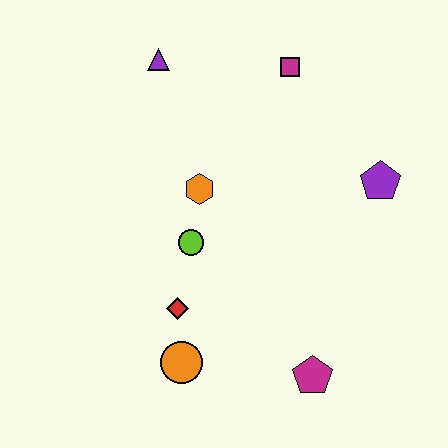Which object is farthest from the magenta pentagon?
The purple triangle is farthest from the magenta pentagon.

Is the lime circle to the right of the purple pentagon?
No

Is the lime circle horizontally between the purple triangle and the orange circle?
No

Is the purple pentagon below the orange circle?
No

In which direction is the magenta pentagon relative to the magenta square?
The magenta pentagon is below the magenta square.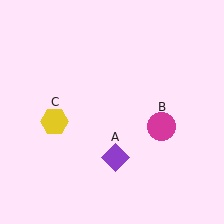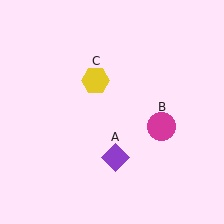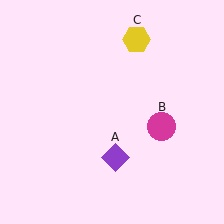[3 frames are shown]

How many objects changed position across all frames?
1 object changed position: yellow hexagon (object C).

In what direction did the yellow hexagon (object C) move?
The yellow hexagon (object C) moved up and to the right.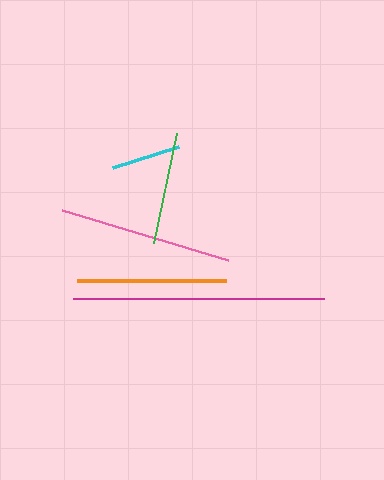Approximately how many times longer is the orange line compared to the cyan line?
The orange line is approximately 2.2 times the length of the cyan line.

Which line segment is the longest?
The magenta line is the longest at approximately 251 pixels.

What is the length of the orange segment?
The orange segment is approximately 149 pixels long.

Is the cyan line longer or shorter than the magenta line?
The magenta line is longer than the cyan line.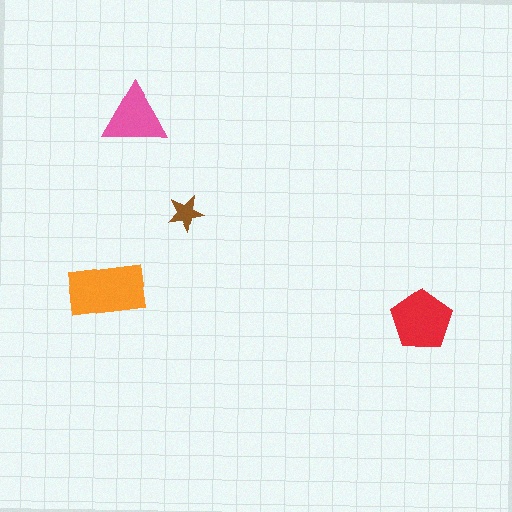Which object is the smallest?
The brown star.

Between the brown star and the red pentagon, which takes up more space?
The red pentagon.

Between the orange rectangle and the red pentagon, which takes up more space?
The orange rectangle.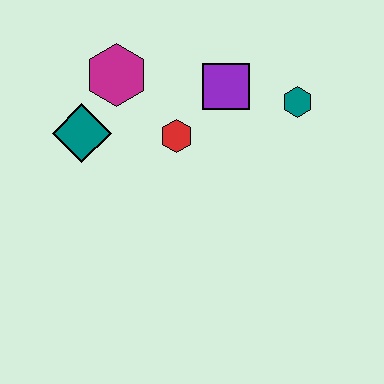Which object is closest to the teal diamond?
The magenta hexagon is closest to the teal diamond.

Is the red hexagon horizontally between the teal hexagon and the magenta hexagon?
Yes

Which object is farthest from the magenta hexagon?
The teal hexagon is farthest from the magenta hexagon.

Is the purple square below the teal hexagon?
No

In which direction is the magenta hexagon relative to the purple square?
The magenta hexagon is to the left of the purple square.